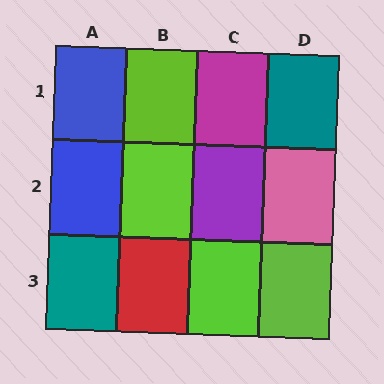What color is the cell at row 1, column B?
Lime.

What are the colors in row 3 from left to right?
Teal, red, lime, lime.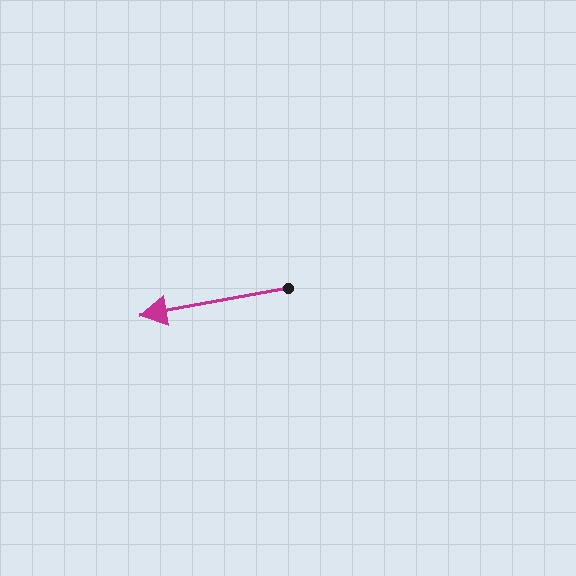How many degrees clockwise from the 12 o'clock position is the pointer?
Approximately 260 degrees.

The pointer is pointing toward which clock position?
Roughly 9 o'clock.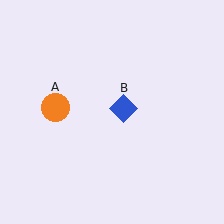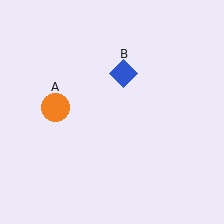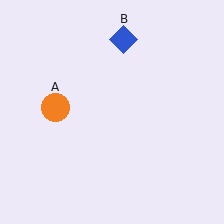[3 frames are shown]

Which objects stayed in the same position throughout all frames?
Orange circle (object A) remained stationary.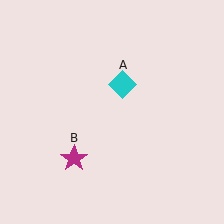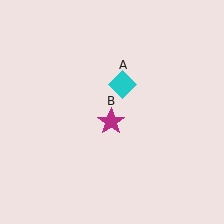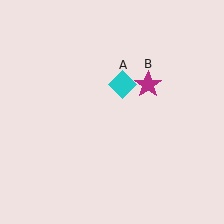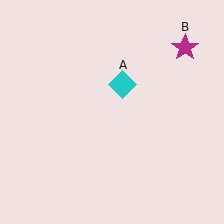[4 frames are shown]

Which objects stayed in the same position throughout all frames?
Cyan diamond (object A) remained stationary.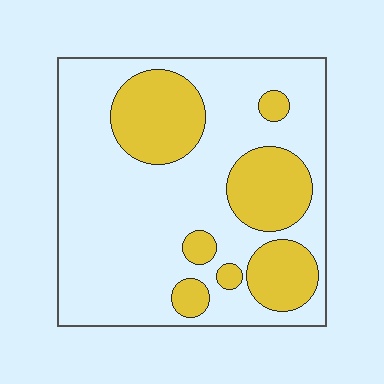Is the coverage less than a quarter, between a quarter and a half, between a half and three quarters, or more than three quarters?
Between a quarter and a half.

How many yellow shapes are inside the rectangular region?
7.